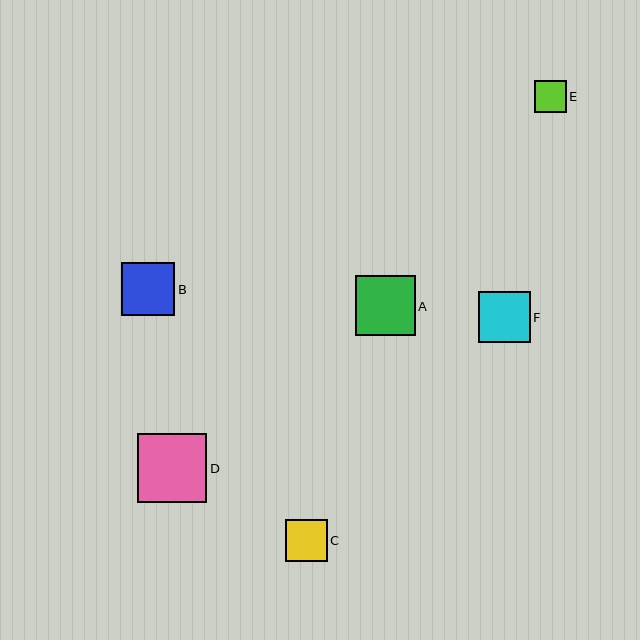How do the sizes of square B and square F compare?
Square B and square F are approximately the same size.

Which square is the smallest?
Square E is the smallest with a size of approximately 32 pixels.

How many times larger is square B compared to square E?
Square B is approximately 1.7 times the size of square E.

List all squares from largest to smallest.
From largest to smallest: D, A, B, F, C, E.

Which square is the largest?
Square D is the largest with a size of approximately 69 pixels.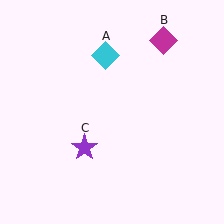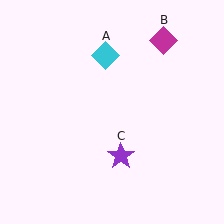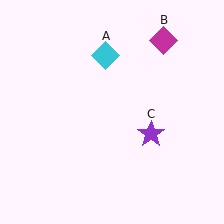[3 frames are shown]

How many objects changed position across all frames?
1 object changed position: purple star (object C).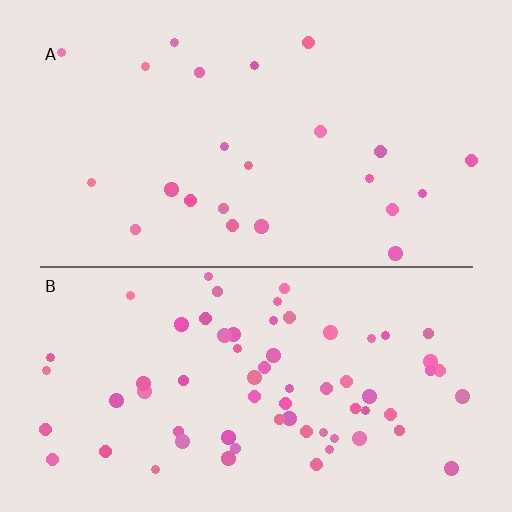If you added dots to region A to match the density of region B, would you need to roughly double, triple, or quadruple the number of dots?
Approximately triple.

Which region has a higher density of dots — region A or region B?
B (the bottom).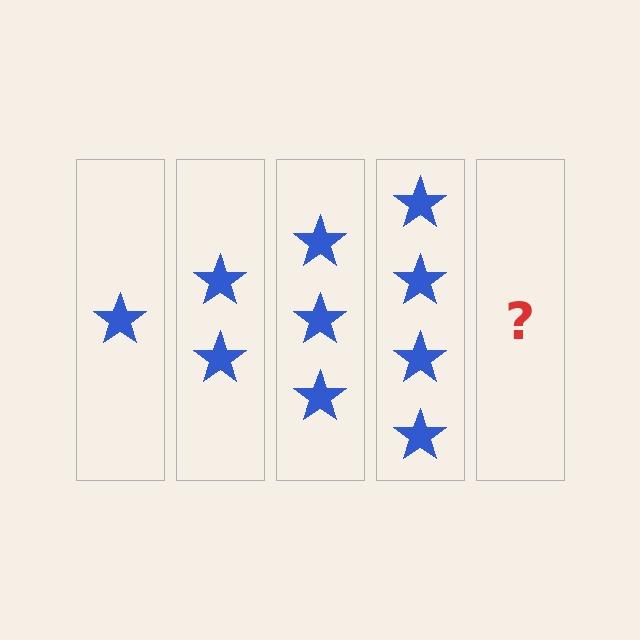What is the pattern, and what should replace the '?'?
The pattern is that each step adds one more star. The '?' should be 5 stars.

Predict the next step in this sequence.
The next step is 5 stars.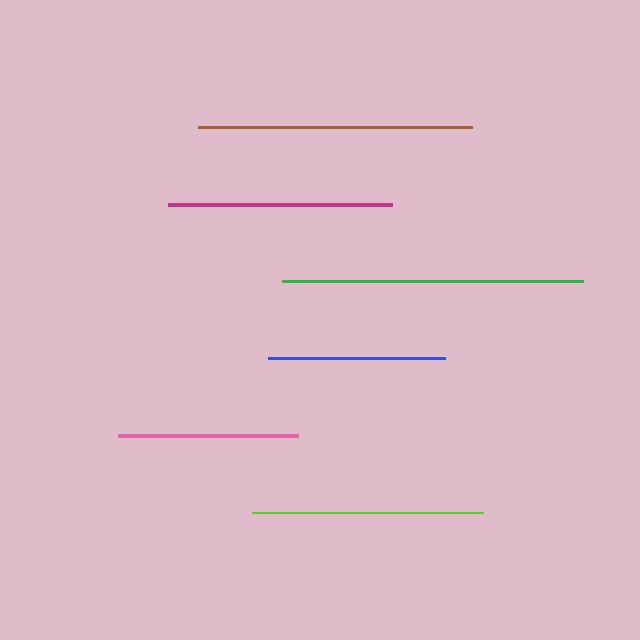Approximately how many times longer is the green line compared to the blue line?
The green line is approximately 1.7 times the length of the blue line.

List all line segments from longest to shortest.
From longest to shortest: green, brown, lime, magenta, pink, blue.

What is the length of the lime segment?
The lime segment is approximately 232 pixels long.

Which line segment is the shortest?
The blue line is the shortest at approximately 177 pixels.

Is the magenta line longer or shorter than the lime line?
The lime line is longer than the magenta line.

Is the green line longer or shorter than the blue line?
The green line is longer than the blue line.